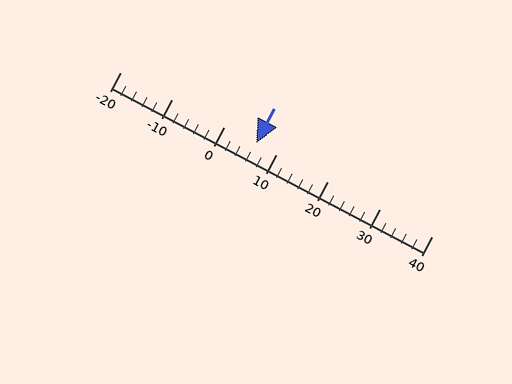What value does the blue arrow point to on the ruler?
The blue arrow points to approximately 6.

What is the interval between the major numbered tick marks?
The major tick marks are spaced 10 units apart.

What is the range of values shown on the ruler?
The ruler shows values from -20 to 40.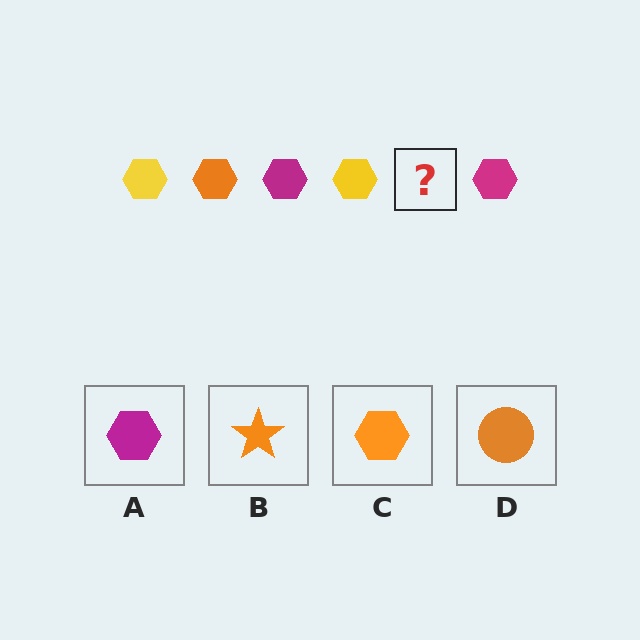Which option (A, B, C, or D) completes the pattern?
C.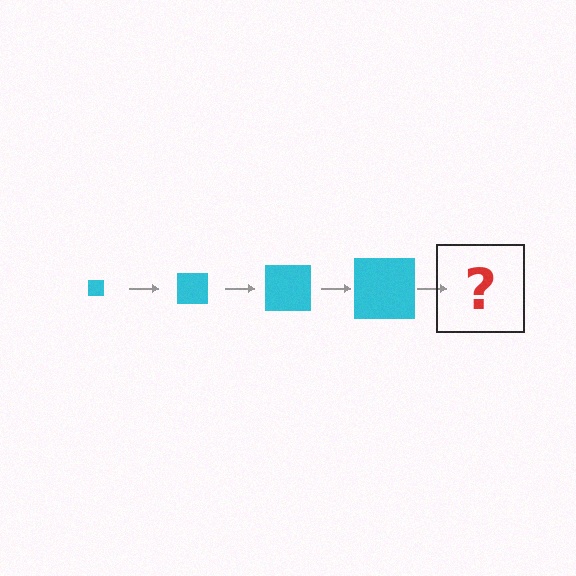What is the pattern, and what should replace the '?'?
The pattern is that the square gets progressively larger each step. The '?' should be a cyan square, larger than the previous one.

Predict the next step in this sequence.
The next step is a cyan square, larger than the previous one.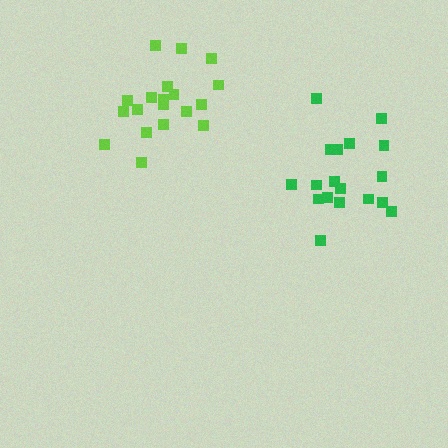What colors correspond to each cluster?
The clusters are colored: green, lime.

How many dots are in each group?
Group 1: 18 dots, Group 2: 19 dots (37 total).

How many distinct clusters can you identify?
There are 2 distinct clusters.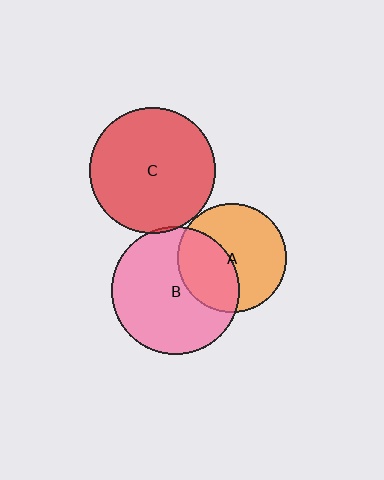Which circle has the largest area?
Circle B (pink).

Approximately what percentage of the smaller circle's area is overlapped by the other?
Approximately 5%.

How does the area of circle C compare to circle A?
Approximately 1.3 times.